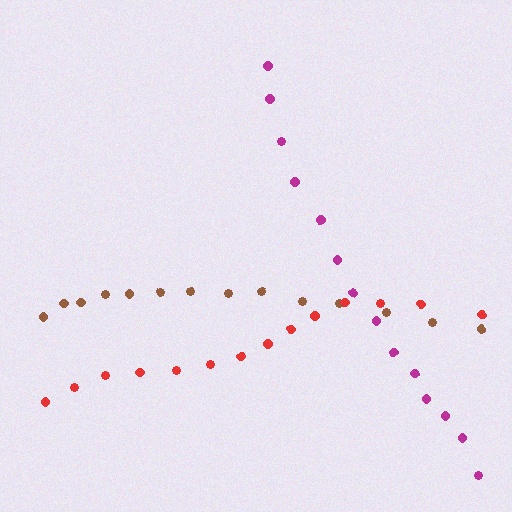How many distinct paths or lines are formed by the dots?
There are 3 distinct paths.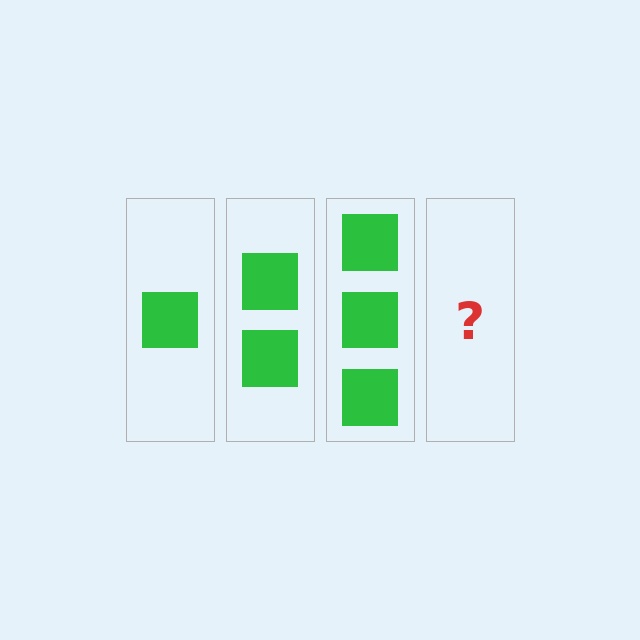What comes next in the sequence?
The next element should be 4 squares.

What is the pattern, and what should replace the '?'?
The pattern is that each step adds one more square. The '?' should be 4 squares.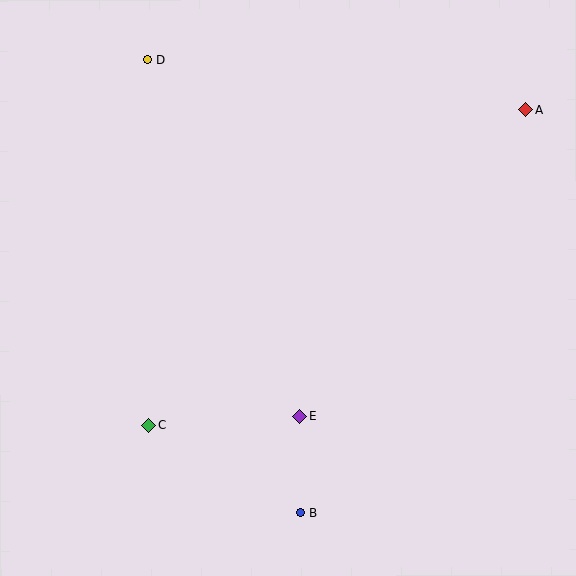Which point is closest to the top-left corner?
Point D is closest to the top-left corner.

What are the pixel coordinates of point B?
Point B is at (300, 513).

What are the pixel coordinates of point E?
Point E is at (299, 416).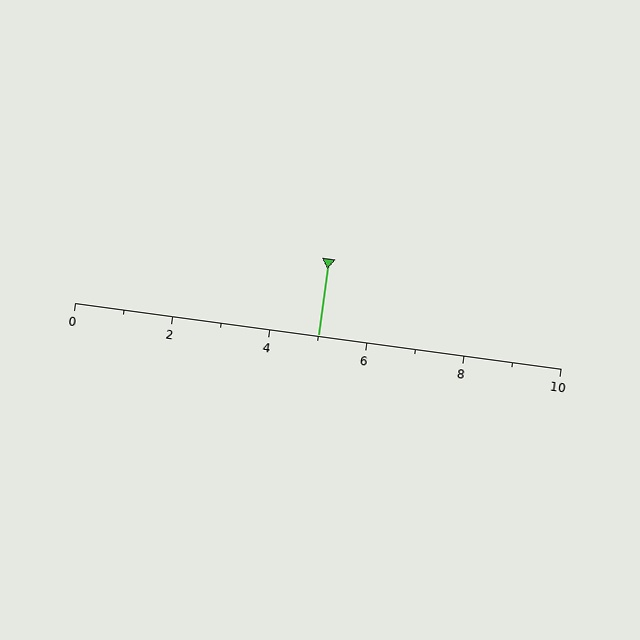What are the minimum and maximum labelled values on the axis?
The axis runs from 0 to 10.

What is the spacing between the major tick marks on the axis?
The major ticks are spaced 2 apart.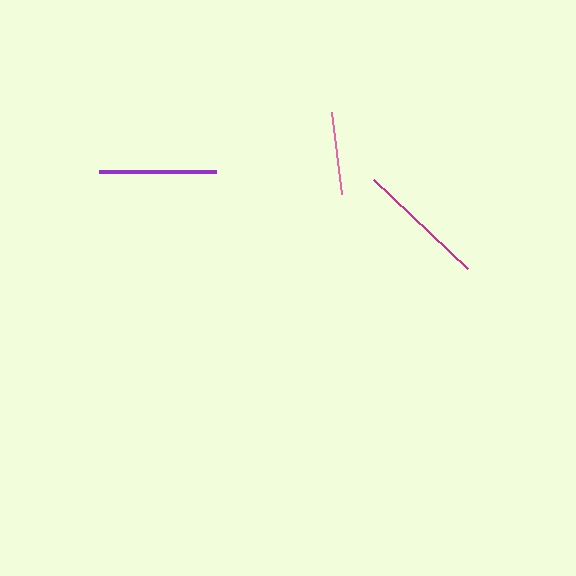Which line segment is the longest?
The magenta line is the longest at approximately 129 pixels.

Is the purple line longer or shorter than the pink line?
The purple line is longer than the pink line.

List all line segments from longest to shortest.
From longest to shortest: magenta, purple, pink.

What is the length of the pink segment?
The pink segment is approximately 83 pixels long.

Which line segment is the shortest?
The pink line is the shortest at approximately 83 pixels.